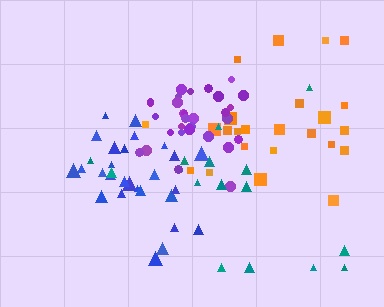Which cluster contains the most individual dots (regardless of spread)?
Purple (30).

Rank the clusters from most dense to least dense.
purple, blue, orange, teal.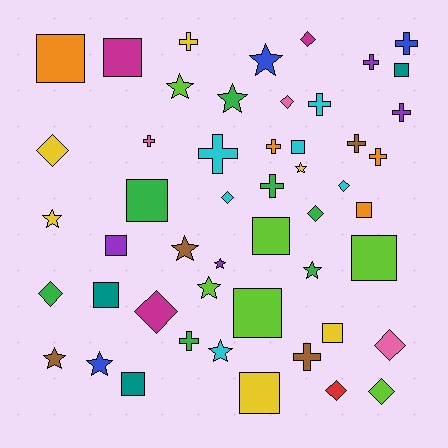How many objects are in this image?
There are 50 objects.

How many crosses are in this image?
There are 13 crosses.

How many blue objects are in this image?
There are 3 blue objects.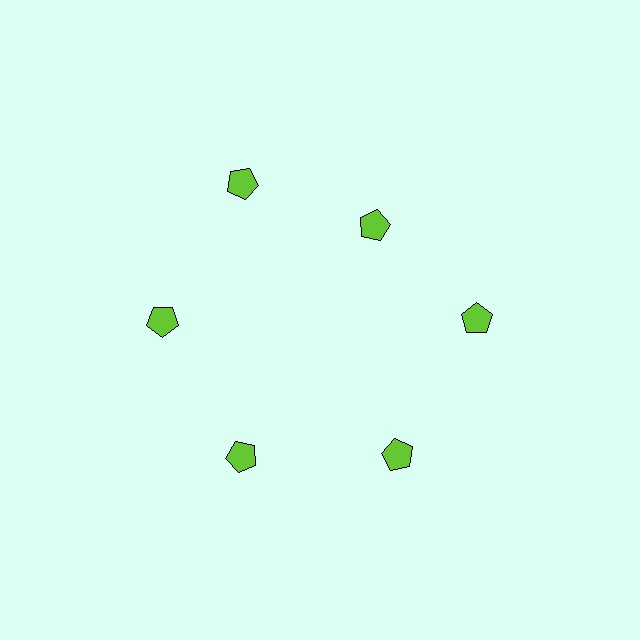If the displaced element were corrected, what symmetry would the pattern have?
It would have 6-fold rotational symmetry — the pattern would map onto itself every 60 degrees.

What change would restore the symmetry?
The symmetry would be restored by moving it outward, back onto the ring so that all 6 pentagons sit at equal angles and equal distance from the center.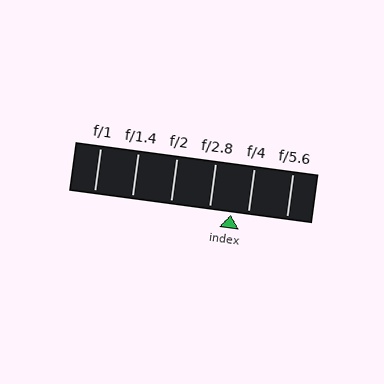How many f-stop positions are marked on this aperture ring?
There are 6 f-stop positions marked.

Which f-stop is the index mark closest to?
The index mark is closest to f/4.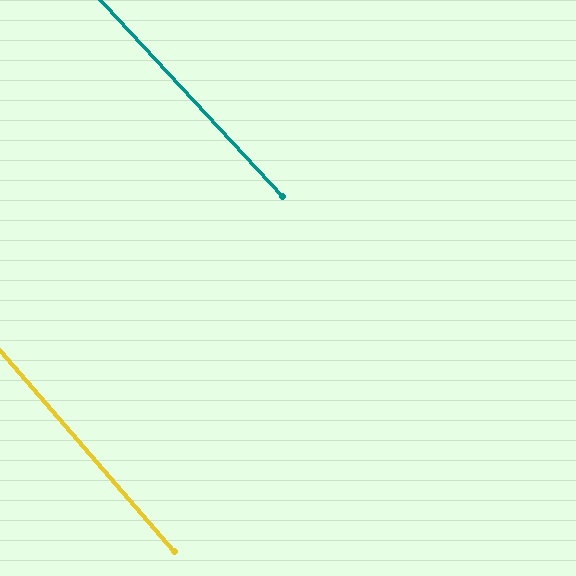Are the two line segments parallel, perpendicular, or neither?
Parallel — their directions differ by only 1.6°.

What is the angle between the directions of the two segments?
Approximately 2 degrees.